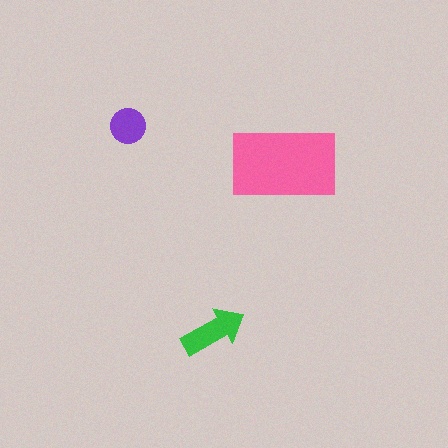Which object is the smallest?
The purple circle.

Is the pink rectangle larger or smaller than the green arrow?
Larger.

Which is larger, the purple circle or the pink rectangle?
The pink rectangle.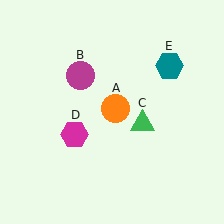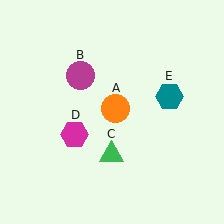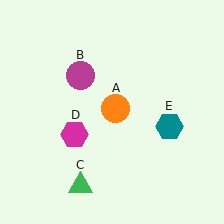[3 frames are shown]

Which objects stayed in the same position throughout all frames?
Orange circle (object A) and magenta circle (object B) and magenta hexagon (object D) remained stationary.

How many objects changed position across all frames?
2 objects changed position: green triangle (object C), teal hexagon (object E).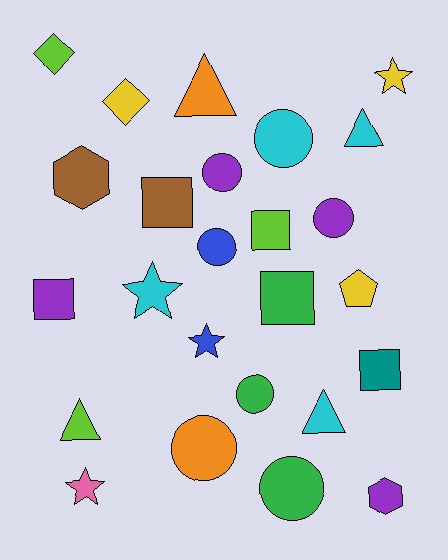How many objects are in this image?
There are 25 objects.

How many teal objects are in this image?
There is 1 teal object.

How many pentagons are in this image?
There is 1 pentagon.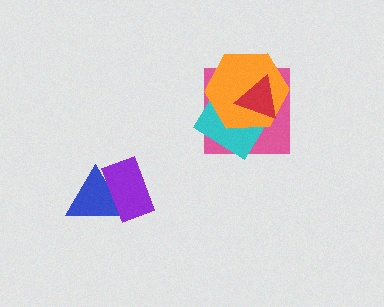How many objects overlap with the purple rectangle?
1 object overlaps with the purple rectangle.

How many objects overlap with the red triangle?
3 objects overlap with the red triangle.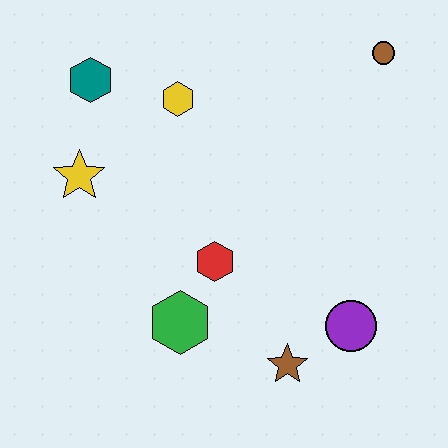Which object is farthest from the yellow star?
The brown circle is farthest from the yellow star.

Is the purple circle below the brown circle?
Yes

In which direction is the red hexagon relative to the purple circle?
The red hexagon is to the left of the purple circle.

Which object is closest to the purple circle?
The brown star is closest to the purple circle.